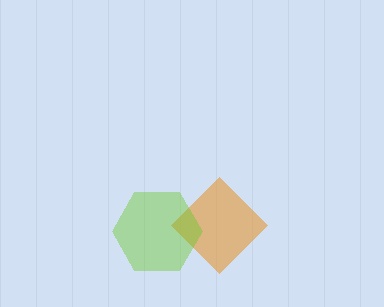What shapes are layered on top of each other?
The layered shapes are: an orange diamond, a lime hexagon.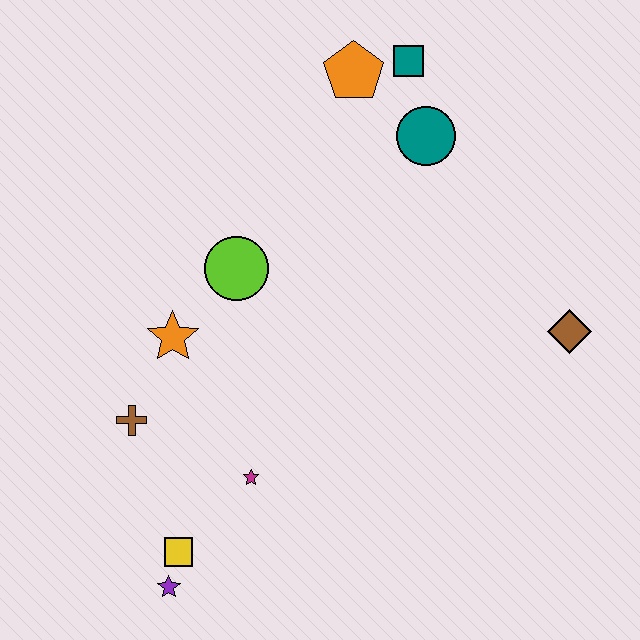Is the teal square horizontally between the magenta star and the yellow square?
No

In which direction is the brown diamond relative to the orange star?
The brown diamond is to the right of the orange star.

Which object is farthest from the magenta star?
The teal square is farthest from the magenta star.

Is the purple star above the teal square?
No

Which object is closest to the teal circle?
The teal square is closest to the teal circle.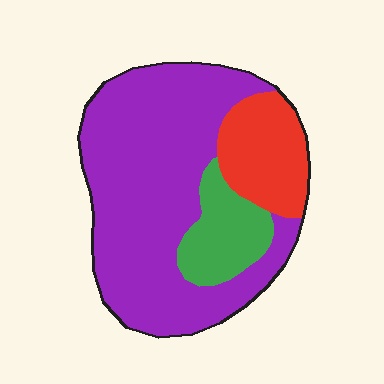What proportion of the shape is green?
Green takes up less than a sixth of the shape.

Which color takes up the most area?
Purple, at roughly 70%.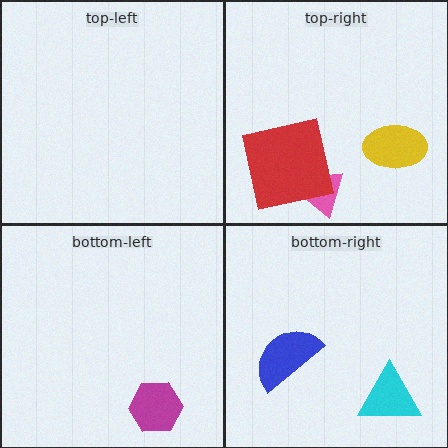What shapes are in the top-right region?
The pink trapezoid, the yellow ellipse, the red square.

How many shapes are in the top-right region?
3.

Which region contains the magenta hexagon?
The bottom-left region.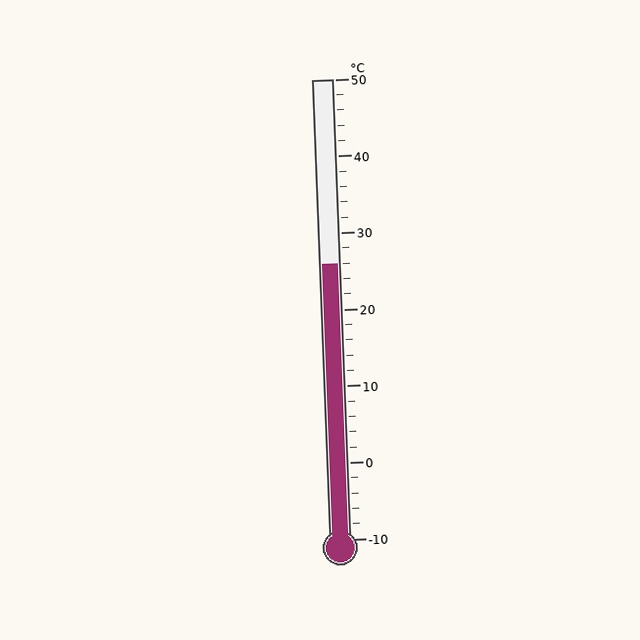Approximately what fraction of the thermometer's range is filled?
The thermometer is filled to approximately 60% of its range.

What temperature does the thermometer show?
The thermometer shows approximately 26°C.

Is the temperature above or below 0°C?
The temperature is above 0°C.